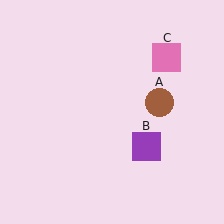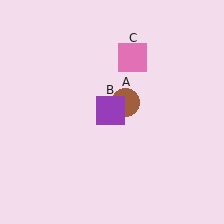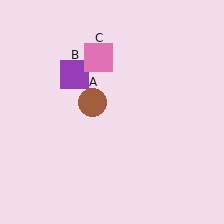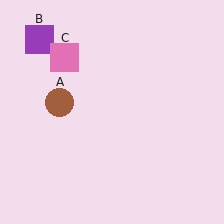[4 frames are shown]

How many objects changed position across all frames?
3 objects changed position: brown circle (object A), purple square (object B), pink square (object C).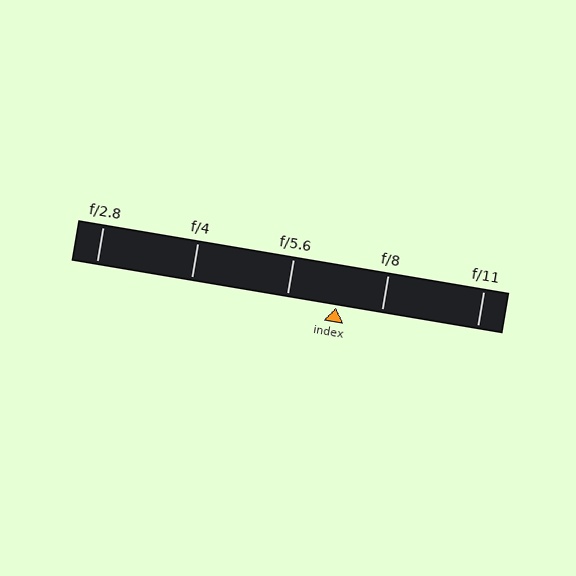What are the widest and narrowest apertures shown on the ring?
The widest aperture shown is f/2.8 and the narrowest is f/11.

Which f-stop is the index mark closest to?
The index mark is closest to f/8.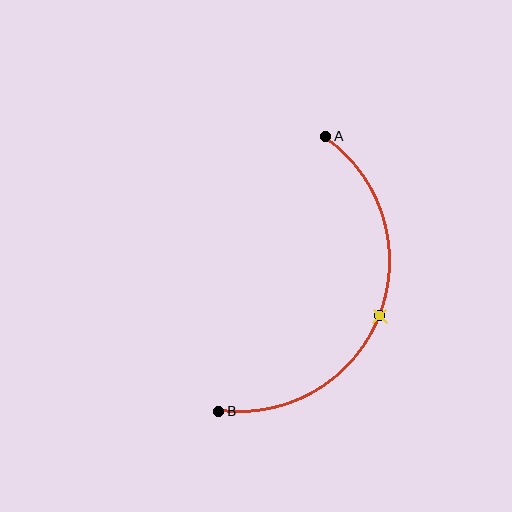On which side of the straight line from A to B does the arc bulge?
The arc bulges to the right of the straight line connecting A and B.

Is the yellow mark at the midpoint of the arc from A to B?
Yes. The yellow mark lies on the arc at equal arc-length from both A and B — it is the arc midpoint.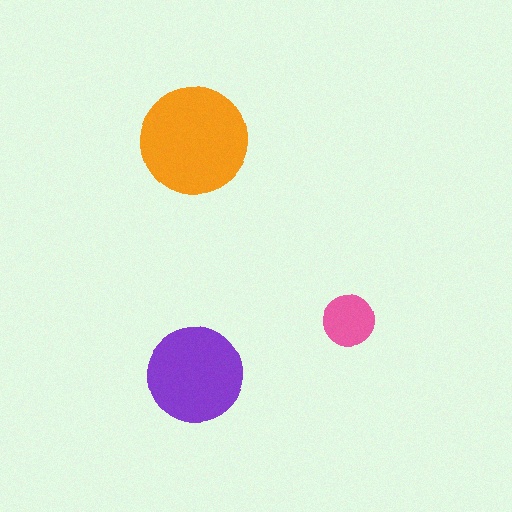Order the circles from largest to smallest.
the orange one, the purple one, the pink one.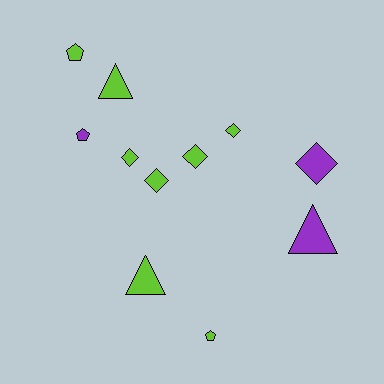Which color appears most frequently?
Lime, with 8 objects.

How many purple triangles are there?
There is 1 purple triangle.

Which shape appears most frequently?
Diamond, with 5 objects.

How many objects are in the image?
There are 11 objects.